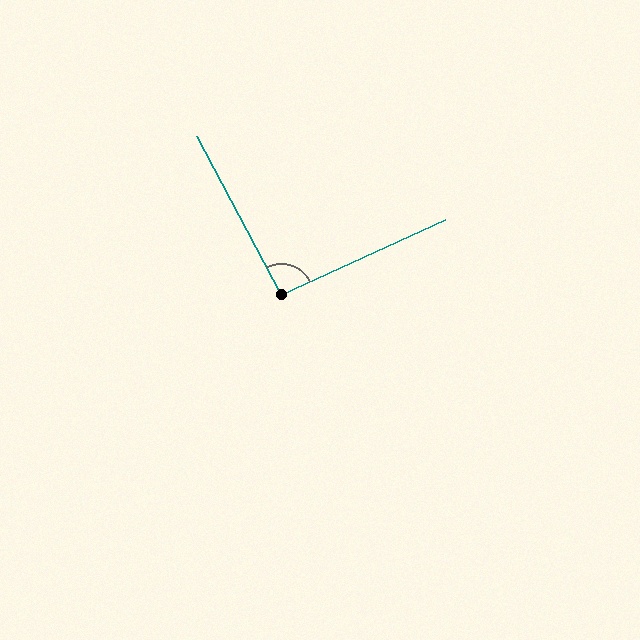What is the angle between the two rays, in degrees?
Approximately 93 degrees.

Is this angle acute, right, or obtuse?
It is approximately a right angle.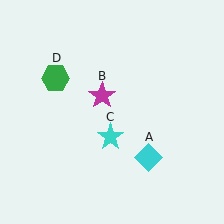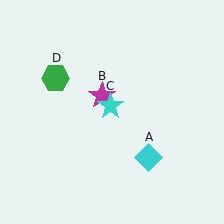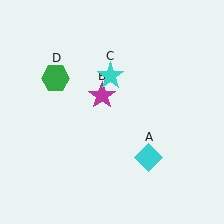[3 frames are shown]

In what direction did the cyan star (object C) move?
The cyan star (object C) moved up.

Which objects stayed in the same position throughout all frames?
Cyan diamond (object A) and magenta star (object B) and green hexagon (object D) remained stationary.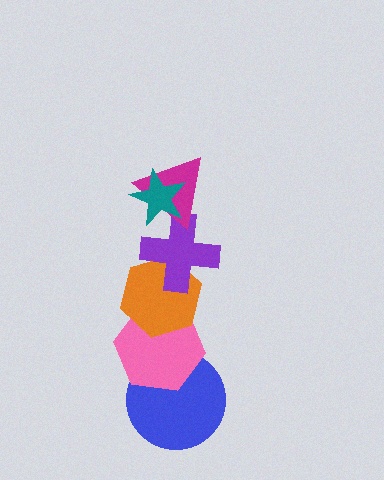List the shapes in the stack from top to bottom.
From top to bottom: the teal star, the magenta triangle, the purple cross, the orange hexagon, the pink hexagon, the blue circle.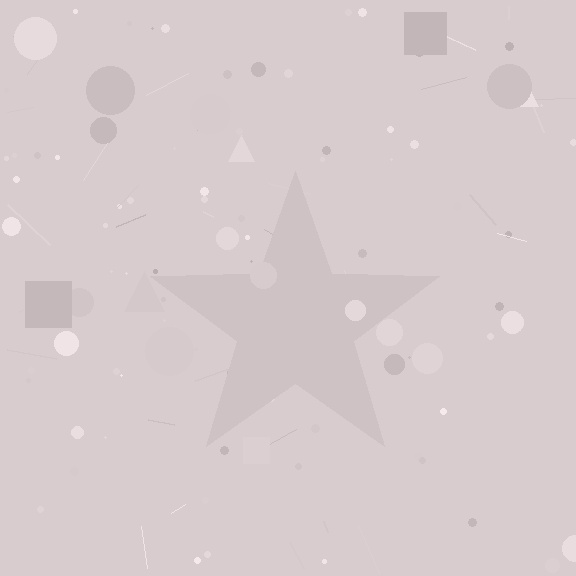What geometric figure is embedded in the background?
A star is embedded in the background.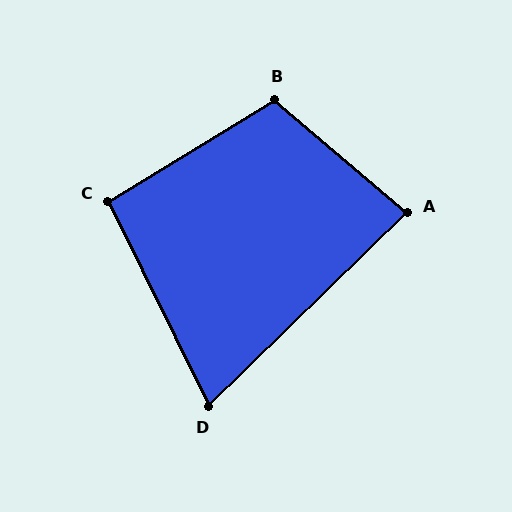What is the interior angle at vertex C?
Approximately 95 degrees (obtuse).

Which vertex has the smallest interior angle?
D, at approximately 72 degrees.